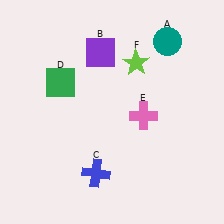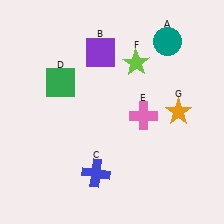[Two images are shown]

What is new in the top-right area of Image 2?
An orange star (G) was added in the top-right area of Image 2.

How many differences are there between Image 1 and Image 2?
There is 1 difference between the two images.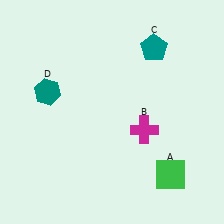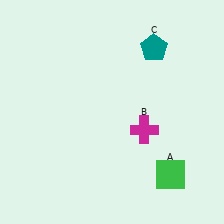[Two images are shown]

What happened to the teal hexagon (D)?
The teal hexagon (D) was removed in Image 2. It was in the top-left area of Image 1.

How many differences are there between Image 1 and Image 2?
There is 1 difference between the two images.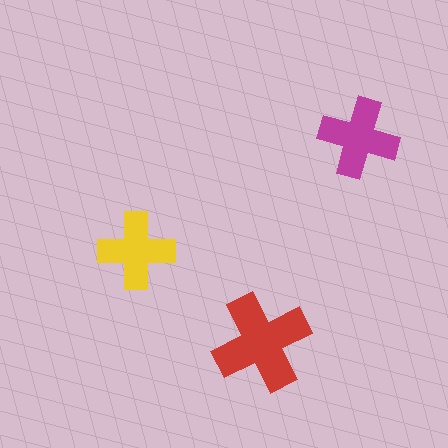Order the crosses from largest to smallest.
the red one, the magenta one, the yellow one.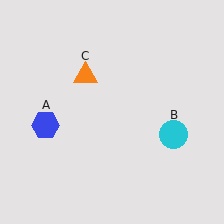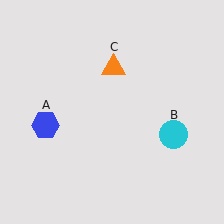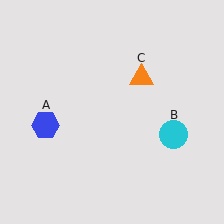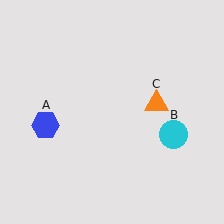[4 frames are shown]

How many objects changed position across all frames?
1 object changed position: orange triangle (object C).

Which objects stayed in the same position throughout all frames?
Blue hexagon (object A) and cyan circle (object B) remained stationary.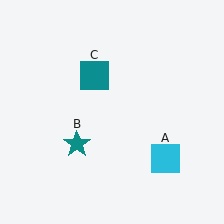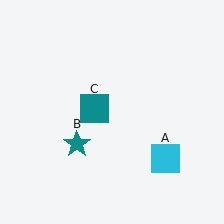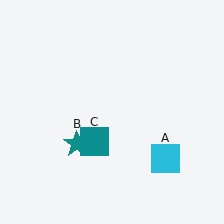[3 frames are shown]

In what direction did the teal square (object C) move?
The teal square (object C) moved down.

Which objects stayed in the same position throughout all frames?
Cyan square (object A) and teal star (object B) remained stationary.